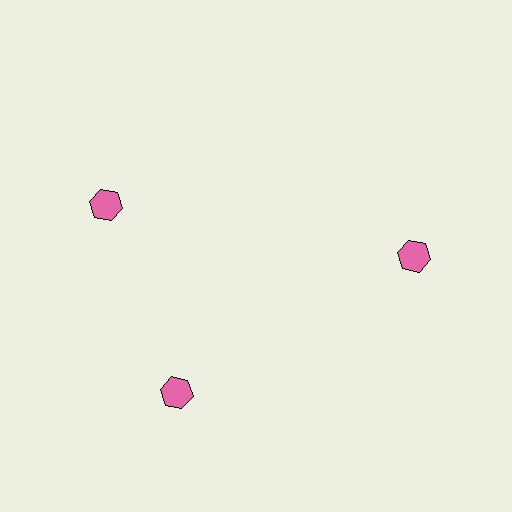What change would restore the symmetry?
The symmetry would be restored by rotating it back into even spacing with its neighbors so that all 3 hexagons sit at equal angles and equal distance from the center.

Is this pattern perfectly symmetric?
No. The 3 pink hexagons are arranged in a ring, but one element near the 11 o'clock position is rotated out of alignment along the ring, breaking the 3-fold rotational symmetry.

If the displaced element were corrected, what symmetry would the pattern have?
It would have 3-fold rotational symmetry — the pattern would map onto itself every 120 degrees.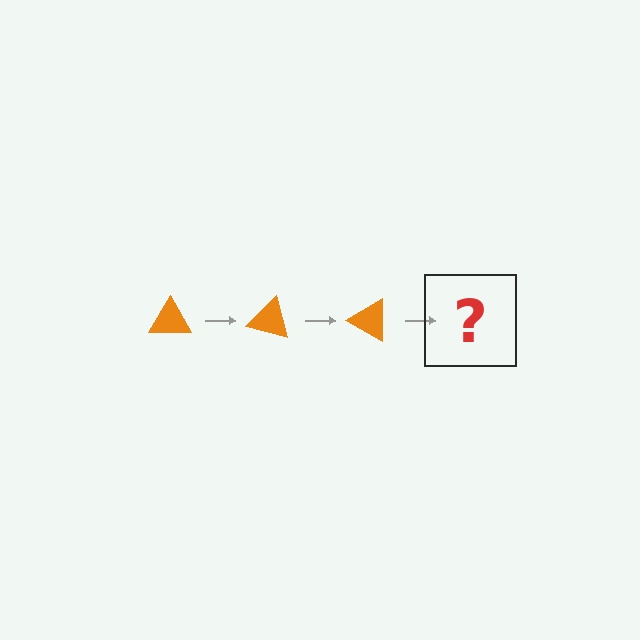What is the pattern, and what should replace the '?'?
The pattern is that the triangle rotates 15 degrees each step. The '?' should be an orange triangle rotated 45 degrees.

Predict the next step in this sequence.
The next step is an orange triangle rotated 45 degrees.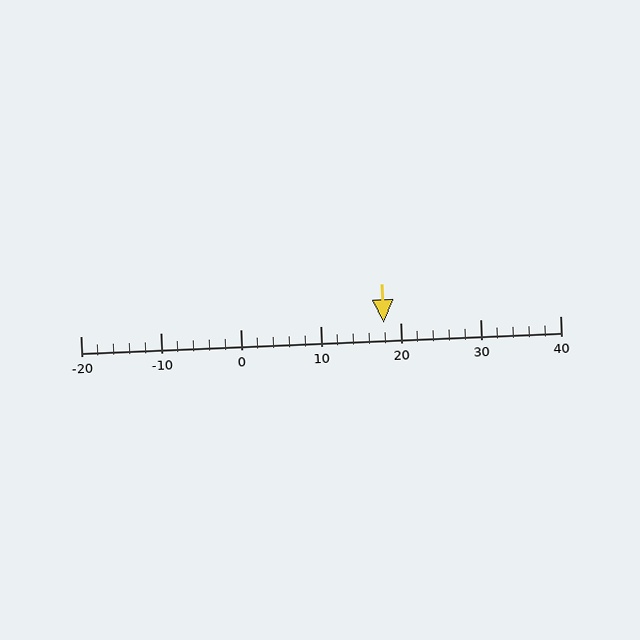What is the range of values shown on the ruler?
The ruler shows values from -20 to 40.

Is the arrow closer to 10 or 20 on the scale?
The arrow is closer to 20.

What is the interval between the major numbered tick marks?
The major tick marks are spaced 10 units apart.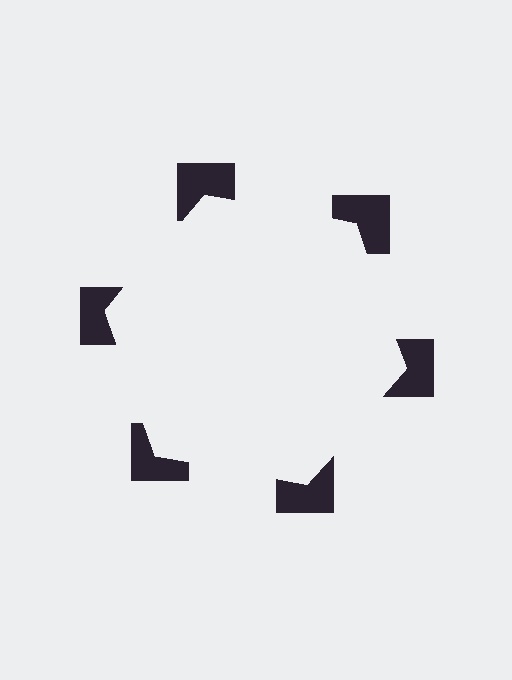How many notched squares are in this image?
There are 6 — one at each vertex of the illusory hexagon.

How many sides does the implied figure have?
6 sides.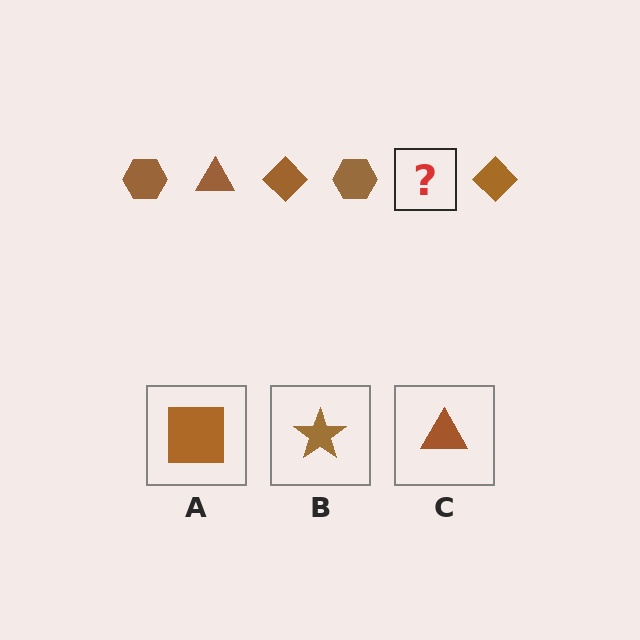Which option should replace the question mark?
Option C.